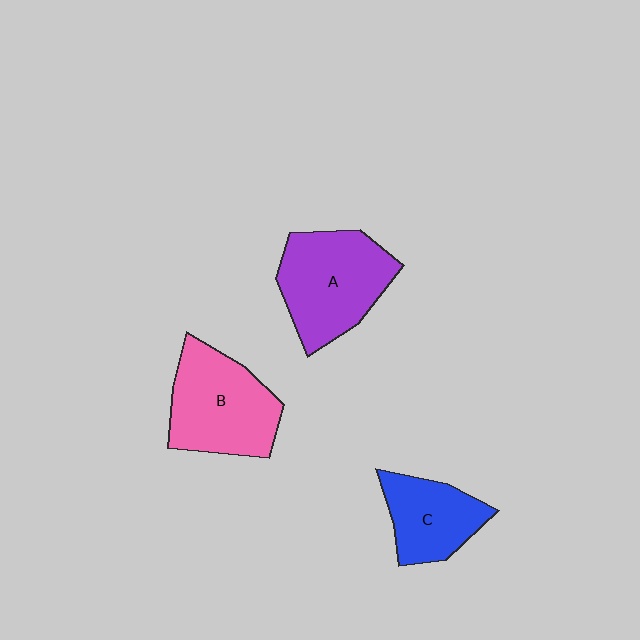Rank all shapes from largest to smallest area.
From largest to smallest: A (purple), B (pink), C (blue).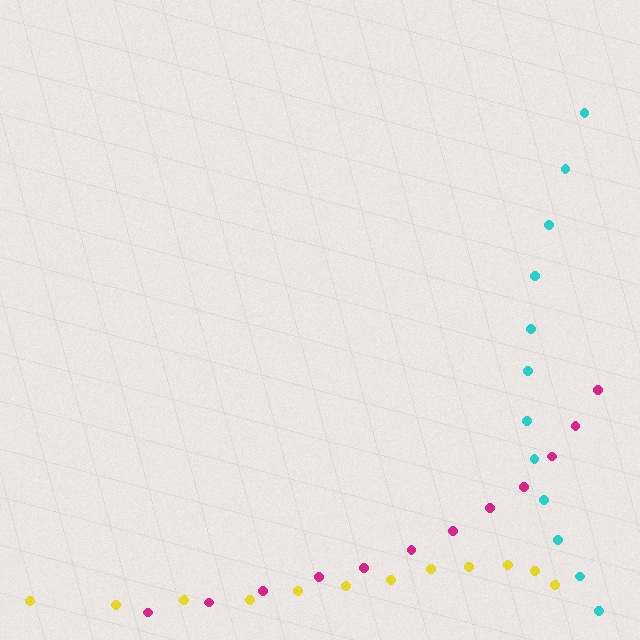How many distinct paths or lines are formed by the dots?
There are 3 distinct paths.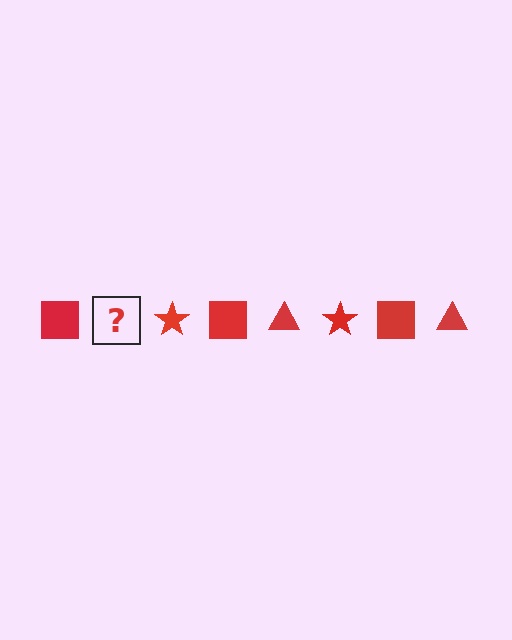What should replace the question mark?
The question mark should be replaced with a red triangle.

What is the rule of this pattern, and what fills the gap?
The rule is that the pattern cycles through square, triangle, star shapes in red. The gap should be filled with a red triangle.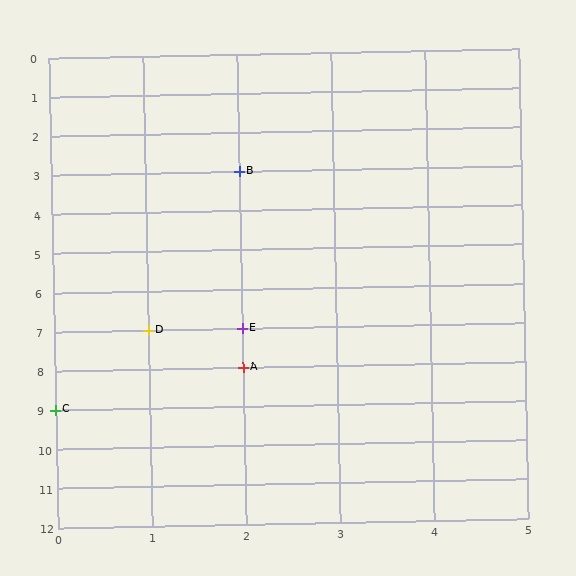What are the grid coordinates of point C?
Point C is at grid coordinates (0, 9).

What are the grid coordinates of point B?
Point B is at grid coordinates (2, 3).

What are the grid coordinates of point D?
Point D is at grid coordinates (1, 7).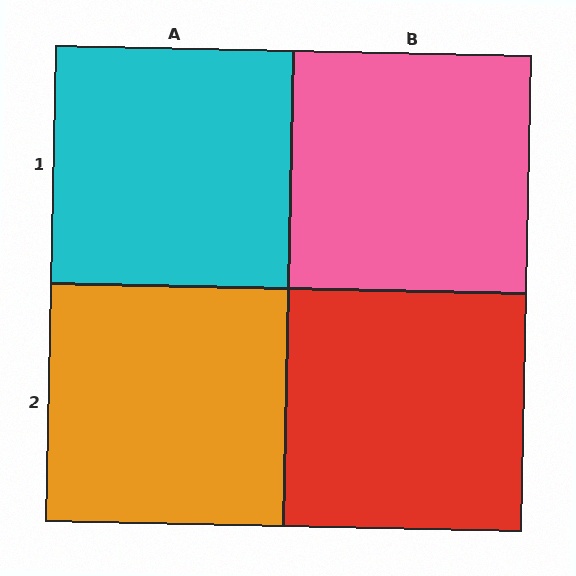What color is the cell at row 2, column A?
Orange.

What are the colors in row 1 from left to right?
Cyan, pink.